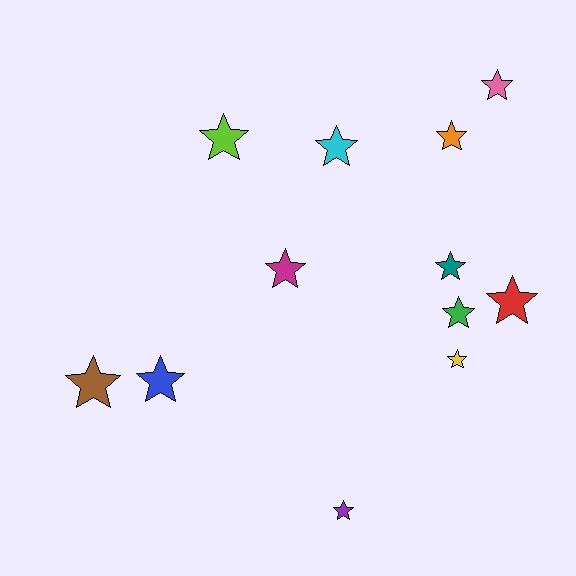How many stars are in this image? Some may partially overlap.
There are 12 stars.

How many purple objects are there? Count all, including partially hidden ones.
There is 1 purple object.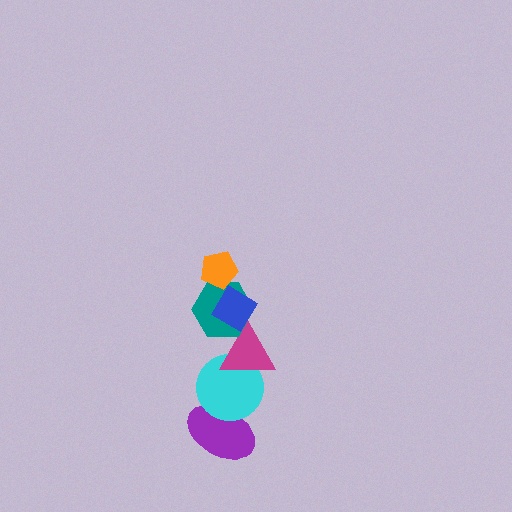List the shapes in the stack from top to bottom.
From top to bottom: the orange pentagon, the blue diamond, the teal hexagon, the magenta triangle, the cyan circle, the purple ellipse.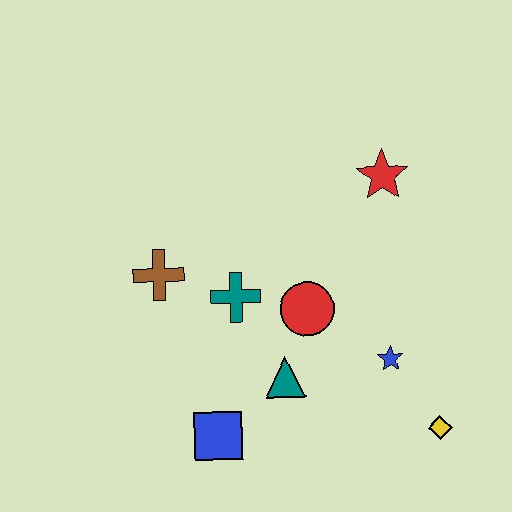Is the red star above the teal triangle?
Yes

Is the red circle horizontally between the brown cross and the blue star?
Yes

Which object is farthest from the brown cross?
The yellow diamond is farthest from the brown cross.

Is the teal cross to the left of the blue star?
Yes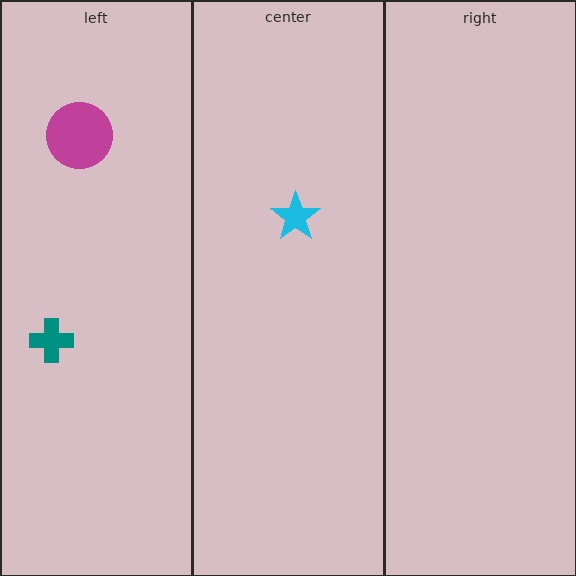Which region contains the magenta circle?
The left region.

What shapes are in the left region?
The magenta circle, the teal cross.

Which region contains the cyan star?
The center region.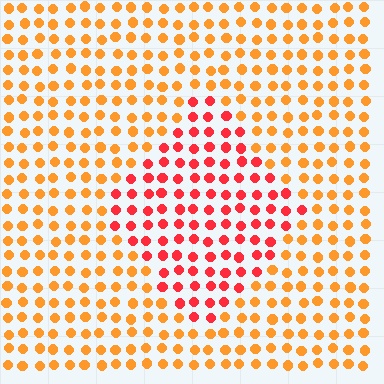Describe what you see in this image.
The image is filled with small orange elements in a uniform arrangement. A diamond-shaped region is visible where the elements are tinted to a slightly different hue, forming a subtle color boundary.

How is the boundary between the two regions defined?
The boundary is defined purely by a slight shift in hue (about 36 degrees). Spacing, size, and orientation are identical on both sides.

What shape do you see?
I see a diamond.